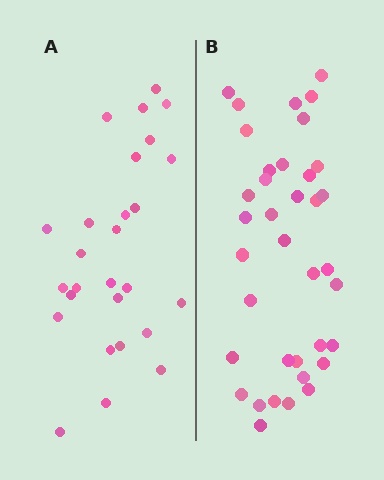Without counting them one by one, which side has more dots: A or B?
Region B (the right region) has more dots.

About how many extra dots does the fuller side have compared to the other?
Region B has roughly 10 or so more dots than region A.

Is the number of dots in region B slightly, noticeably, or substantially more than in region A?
Region B has noticeably more, but not dramatically so. The ratio is roughly 1.4 to 1.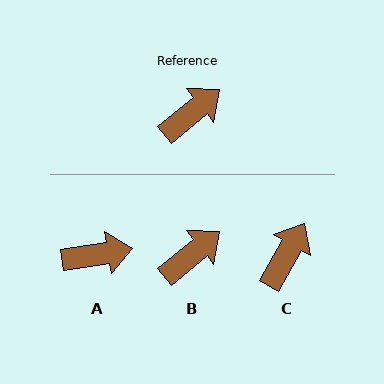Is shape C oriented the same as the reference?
No, it is off by about 22 degrees.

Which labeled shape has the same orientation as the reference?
B.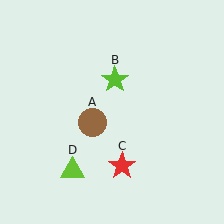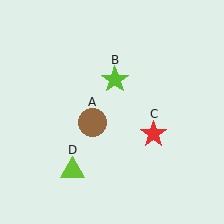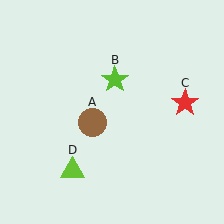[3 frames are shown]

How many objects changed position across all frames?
1 object changed position: red star (object C).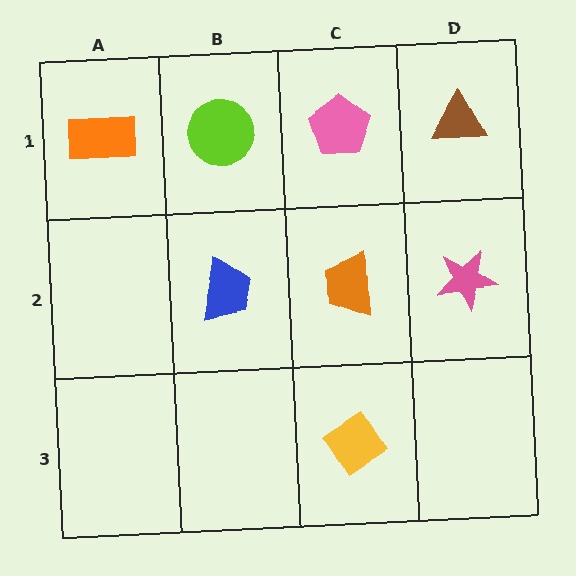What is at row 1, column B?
A lime circle.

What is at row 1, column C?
A pink pentagon.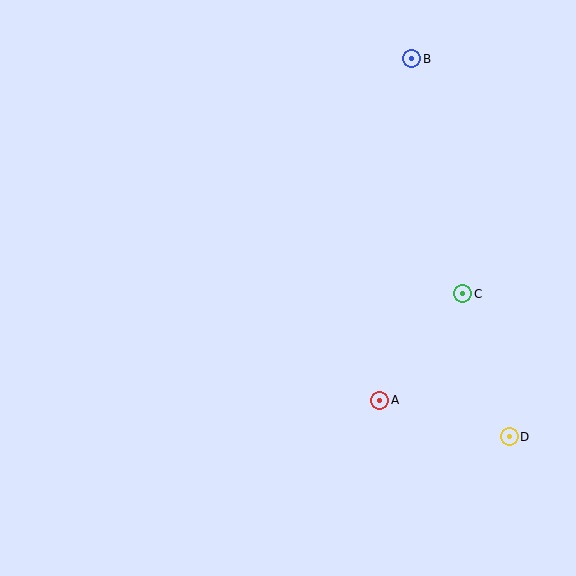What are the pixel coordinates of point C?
Point C is at (463, 294).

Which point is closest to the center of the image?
Point A at (380, 400) is closest to the center.